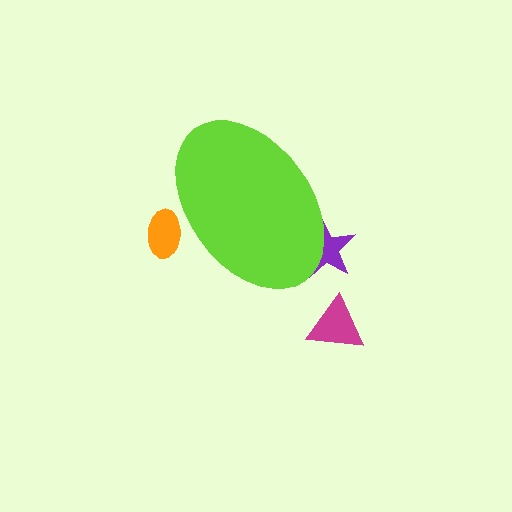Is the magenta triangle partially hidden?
No, the magenta triangle is fully visible.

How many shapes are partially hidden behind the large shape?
2 shapes are partially hidden.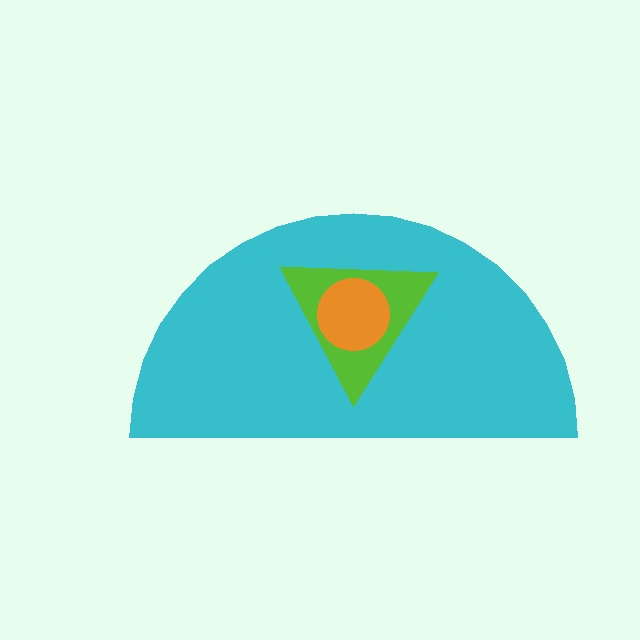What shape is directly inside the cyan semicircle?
The lime triangle.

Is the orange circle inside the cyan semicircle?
Yes.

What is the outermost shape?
The cyan semicircle.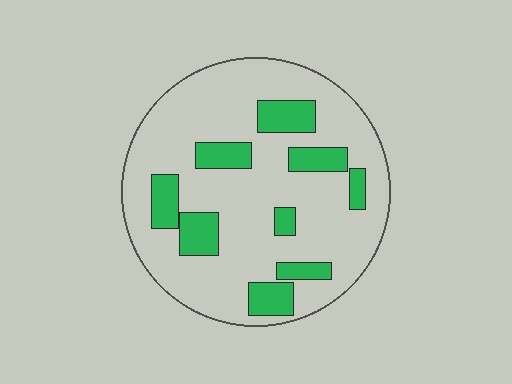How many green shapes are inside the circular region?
9.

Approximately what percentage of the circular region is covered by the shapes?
Approximately 20%.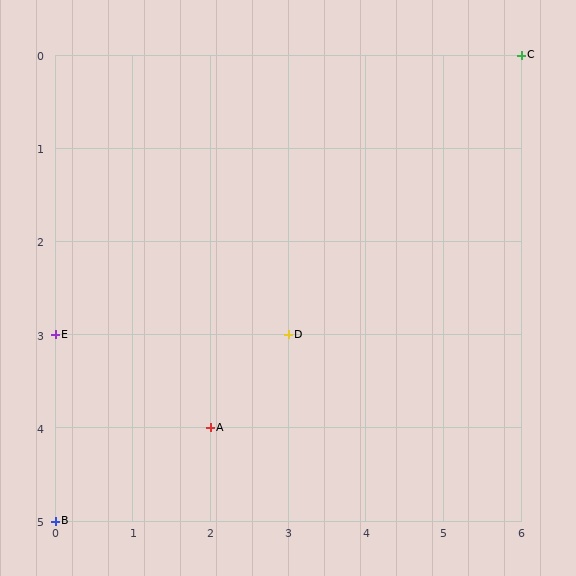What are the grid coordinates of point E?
Point E is at grid coordinates (0, 3).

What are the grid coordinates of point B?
Point B is at grid coordinates (0, 5).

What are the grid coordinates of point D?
Point D is at grid coordinates (3, 3).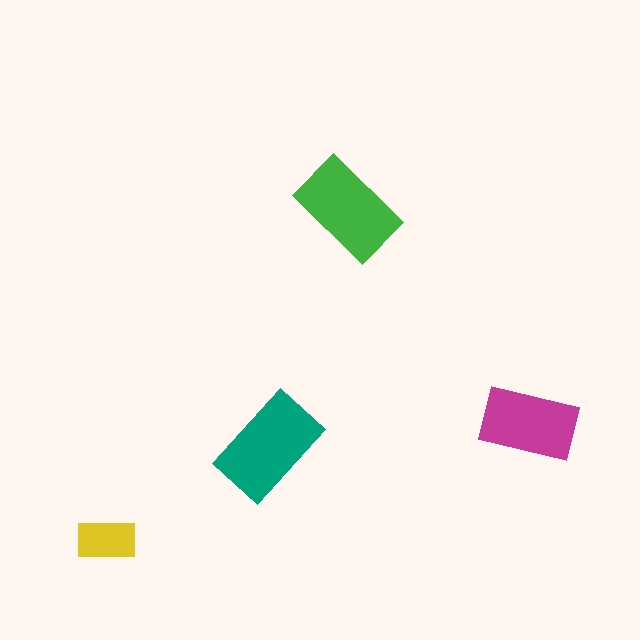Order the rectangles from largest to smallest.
the teal one, the green one, the magenta one, the yellow one.